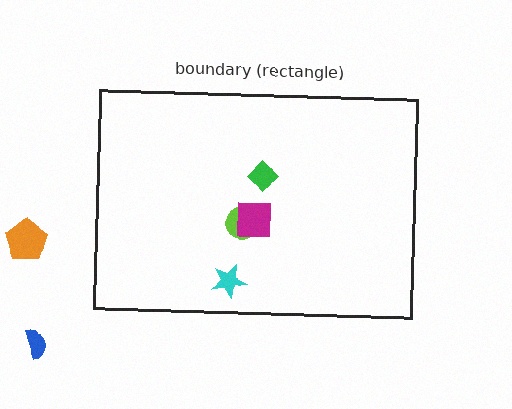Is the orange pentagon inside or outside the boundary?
Outside.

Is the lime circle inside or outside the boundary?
Inside.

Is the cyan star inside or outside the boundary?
Inside.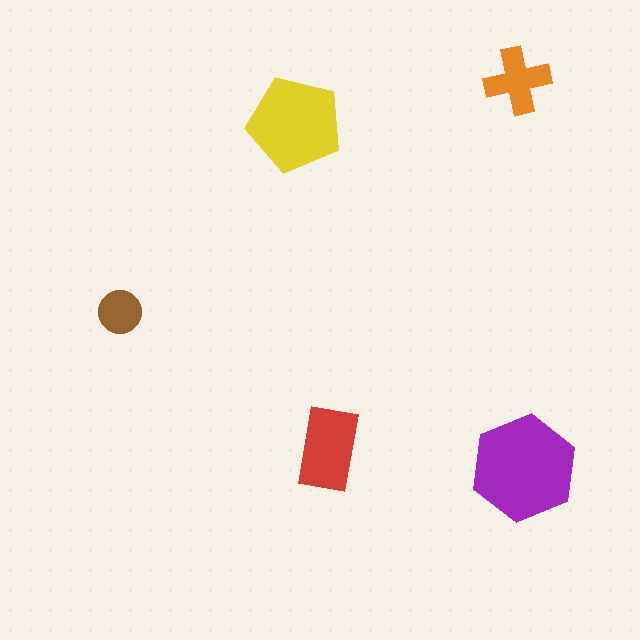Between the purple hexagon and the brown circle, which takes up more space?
The purple hexagon.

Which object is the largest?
The purple hexagon.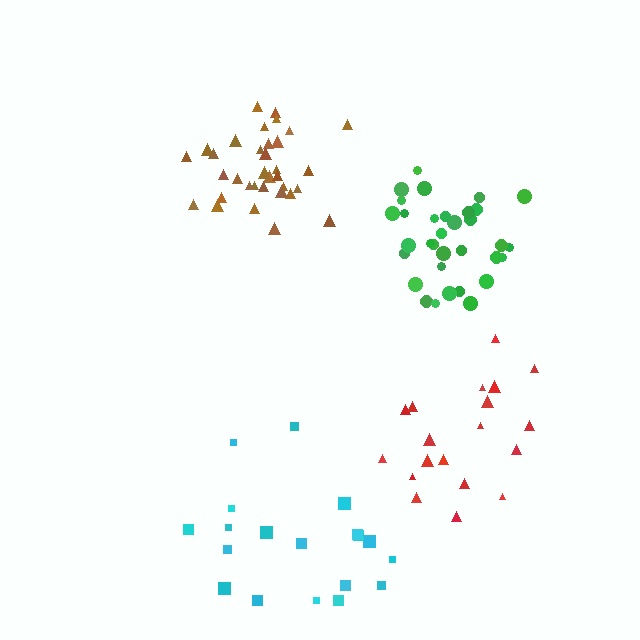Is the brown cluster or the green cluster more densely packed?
Brown.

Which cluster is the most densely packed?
Brown.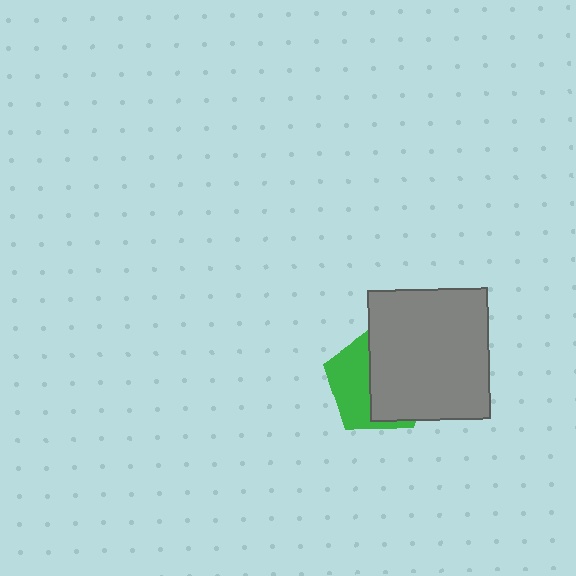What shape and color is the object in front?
The object in front is a gray rectangle.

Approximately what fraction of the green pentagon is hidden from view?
Roughly 57% of the green pentagon is hidden behind the gray rectangle.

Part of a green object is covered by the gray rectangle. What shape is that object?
It is a pentagon.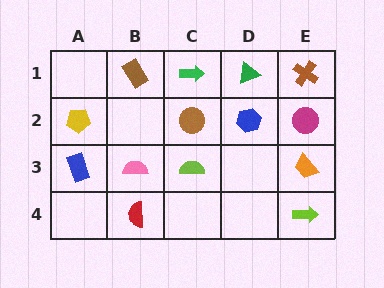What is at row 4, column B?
A red semicircle.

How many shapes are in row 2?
4 shapes.